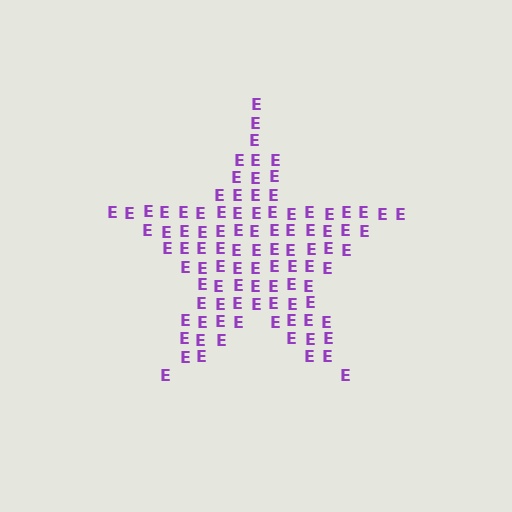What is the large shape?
The large shape is a star.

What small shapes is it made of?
It is made of small letter E's.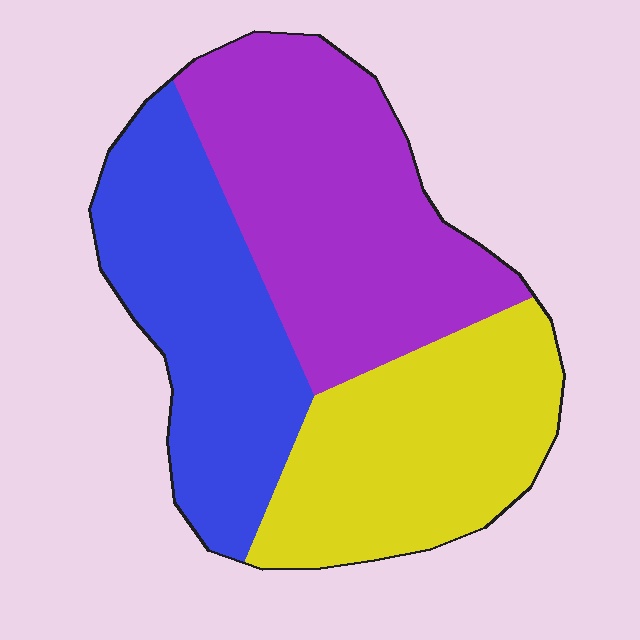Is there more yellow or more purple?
Purple.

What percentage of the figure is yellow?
Yellow takes up between a quarter and a half of the figure.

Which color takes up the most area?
Purple, at roughly 40%.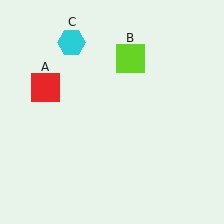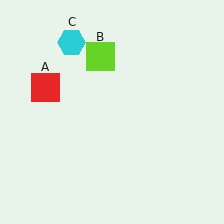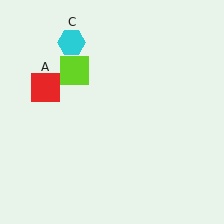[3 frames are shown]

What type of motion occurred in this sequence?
The lime square (object B) rotated counterclockwise around the center of the scene.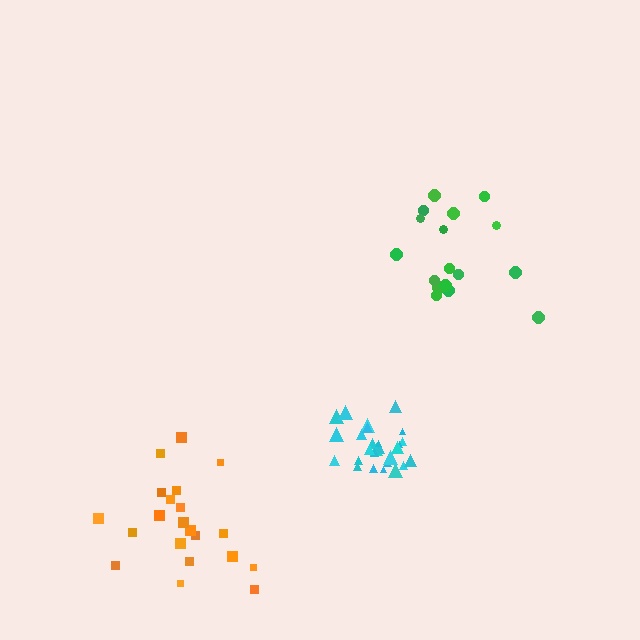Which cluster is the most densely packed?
Cyan.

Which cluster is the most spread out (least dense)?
Green.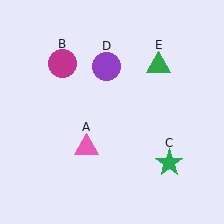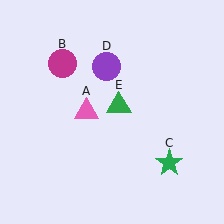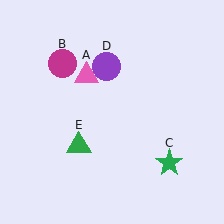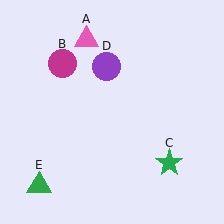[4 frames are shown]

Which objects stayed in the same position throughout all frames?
Magenta circle (object B) and green star (object C) and purple circle (object D) remained stationary.